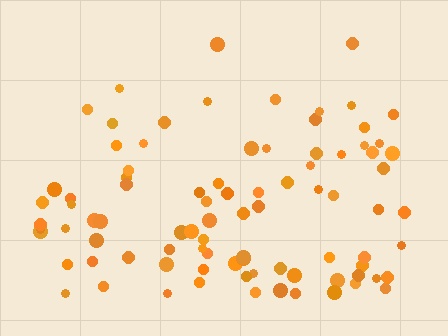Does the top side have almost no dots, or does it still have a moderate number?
Still a moderate number, just noticeably fewer than the bottom.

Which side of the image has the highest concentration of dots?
The bottom.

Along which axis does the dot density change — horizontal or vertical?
Vertical.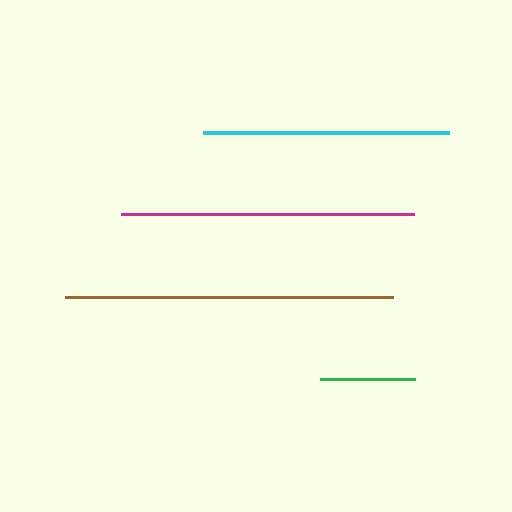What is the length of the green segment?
The green segment is approximately 95 pixels long.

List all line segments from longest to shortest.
From longest to shortest: brown, magenta, cyan, green.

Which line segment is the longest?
The brown line is the longest at approximately 328 pixels.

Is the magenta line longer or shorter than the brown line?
The brown line is longer than the magenta line.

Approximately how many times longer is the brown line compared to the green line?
The brown line is approximately 3.4 times the length of the green line.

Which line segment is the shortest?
The green line is the shortest at approximately 95 pixels.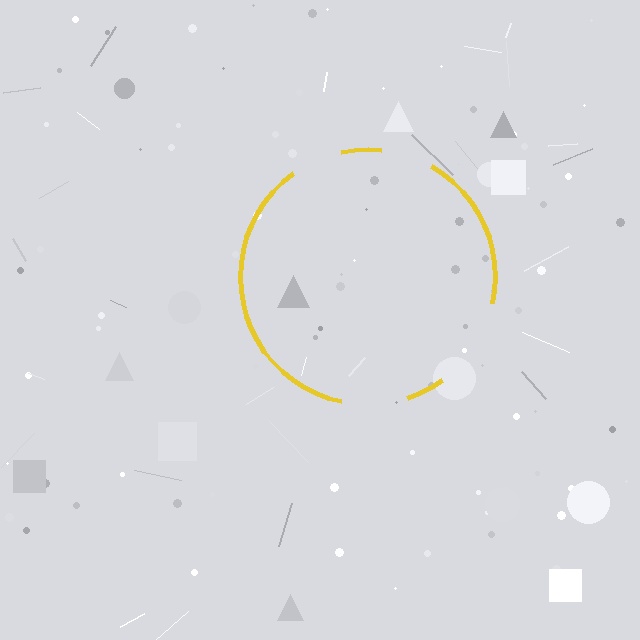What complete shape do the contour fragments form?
The contour fragments form a circle.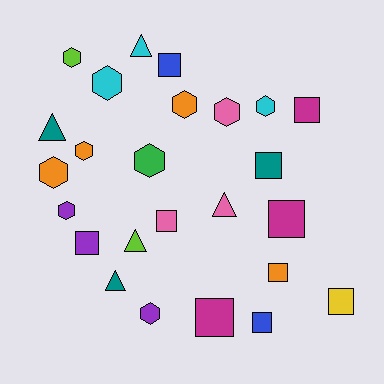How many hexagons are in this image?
There are 10 hexagons.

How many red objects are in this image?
There are no red objects.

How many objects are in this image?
There are 25 objects.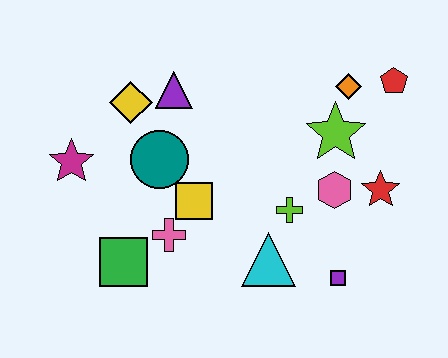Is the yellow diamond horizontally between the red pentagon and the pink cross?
No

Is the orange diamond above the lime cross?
Yes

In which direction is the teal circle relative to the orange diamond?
The teal circle is to the left of the orange diamond.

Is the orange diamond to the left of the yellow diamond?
No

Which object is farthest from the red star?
The magenta star is farthest from the red star.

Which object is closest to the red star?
The pink hexagon is closest to the red star.